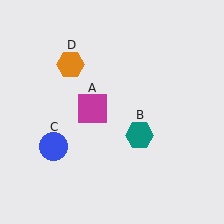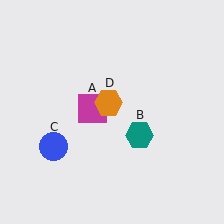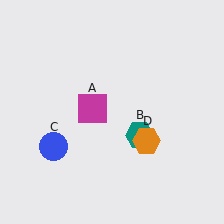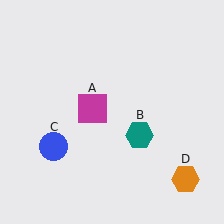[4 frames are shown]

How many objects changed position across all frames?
1 object changed position: orange hexagon (object D).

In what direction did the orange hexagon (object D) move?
The orange hexagon (object D) moved down and to the right.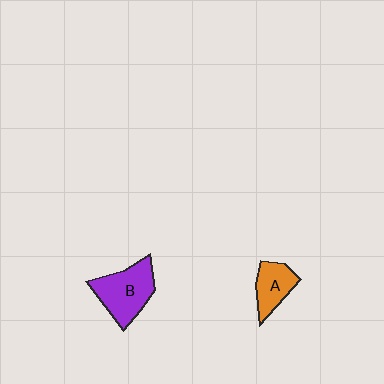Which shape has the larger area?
Shape B (purple).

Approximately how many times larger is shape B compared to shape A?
Approximately 1.6 times.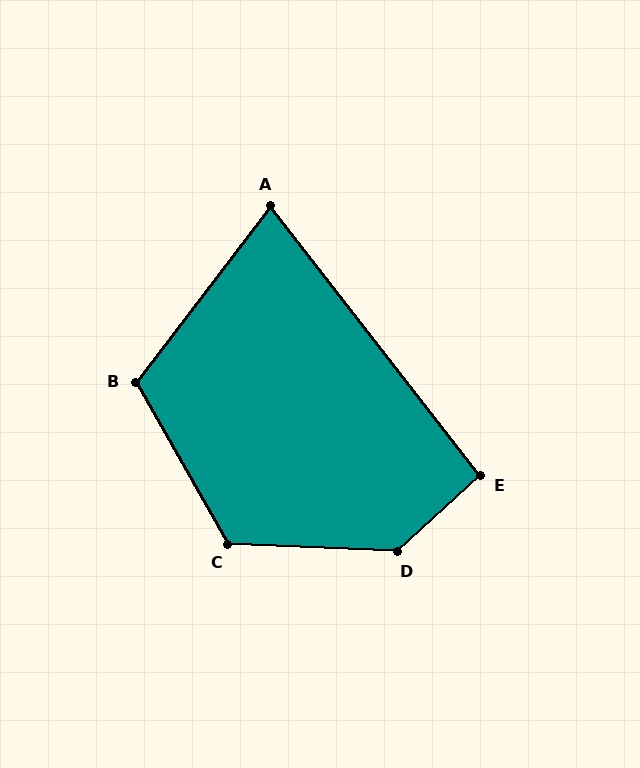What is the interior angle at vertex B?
Approximately 113 degrees (obtuse).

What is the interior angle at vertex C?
Approximately 122 degrees (obtuse).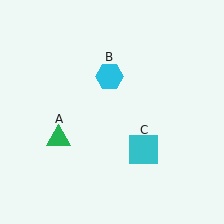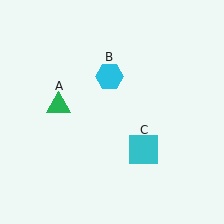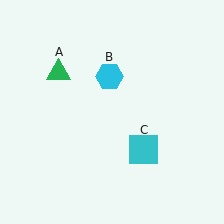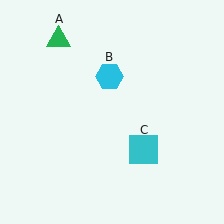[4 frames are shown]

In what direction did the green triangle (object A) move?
The green triangle (object A) moved up.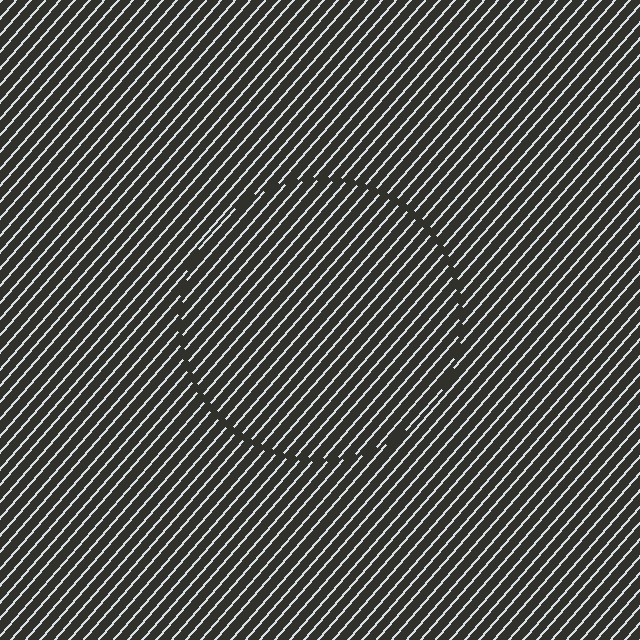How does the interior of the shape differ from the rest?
The interior of the shape contains the same grating, shifted by half a period — the contour is defined by the phase discontinuity where line-ends from the inner and outer gratings abut.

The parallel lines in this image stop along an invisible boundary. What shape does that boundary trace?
An illusory circle. The interior of the shape contains the same grating, shifted by half a period — the contour is defined by the phase discontinuity where line-ends from the inner and outer gratings abut.